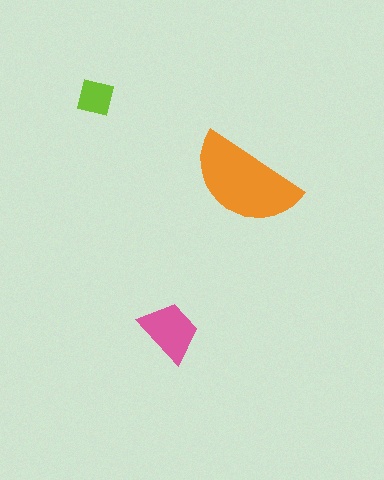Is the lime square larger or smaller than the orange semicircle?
Smaller.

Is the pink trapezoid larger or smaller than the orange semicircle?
Smaller.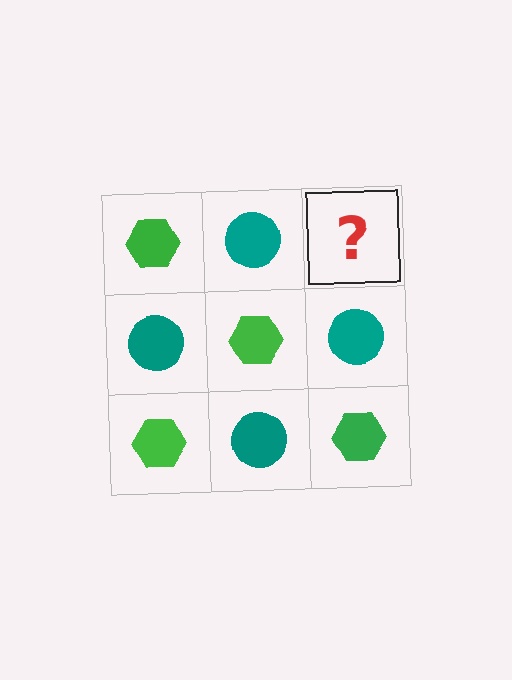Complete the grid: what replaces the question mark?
The question mark should be replaced with a green hexagon.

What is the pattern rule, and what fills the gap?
The rule is that it alternates green hexagon and teal circle in a checkerboard pattern. The gap should be filled with a green hexagon.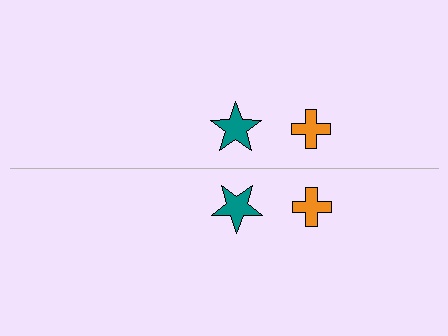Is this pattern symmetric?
Yes, this pattern has bilateral (reflection) symmetry.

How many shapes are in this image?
There are 4 shapes in this image.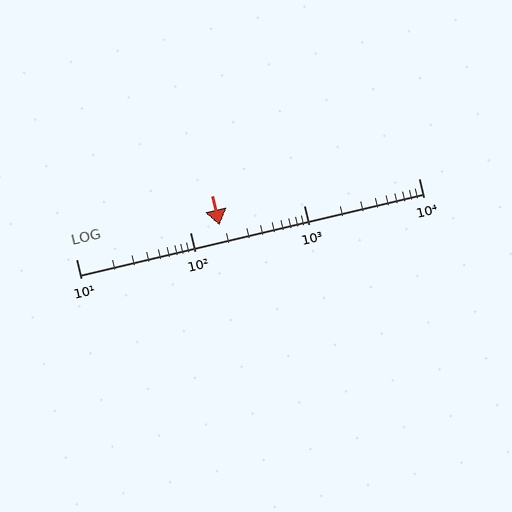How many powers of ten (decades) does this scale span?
The scale spans 3 decades, from 10 to 10000.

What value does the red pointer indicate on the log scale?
The pointer indicates approximately 180.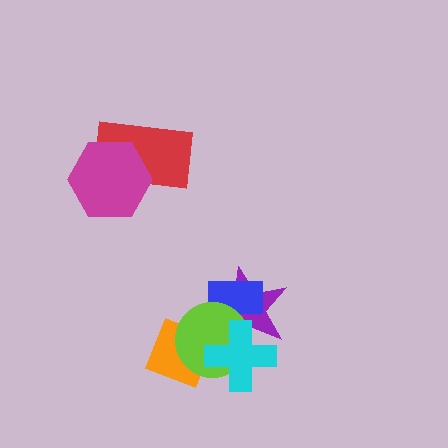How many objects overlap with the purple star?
3 objects overlap with the purple star.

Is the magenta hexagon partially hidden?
No, no other shape covers it.